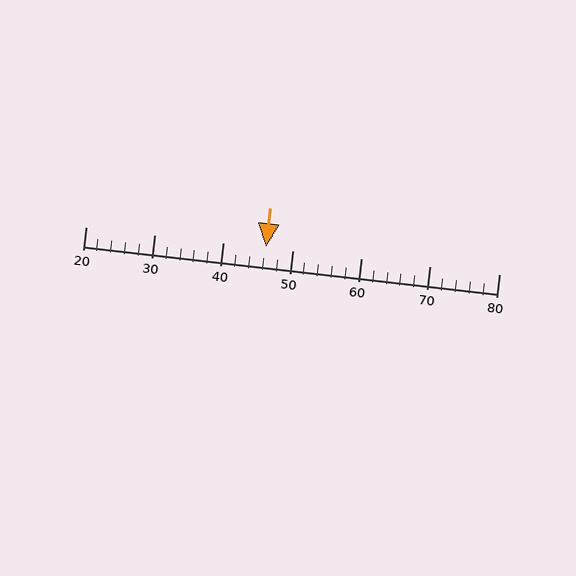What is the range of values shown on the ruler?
The ruler shows values from 20 to 80.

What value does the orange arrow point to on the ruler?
The orange arrow points to approximately 46.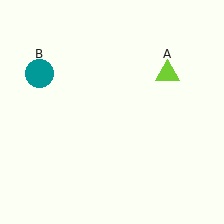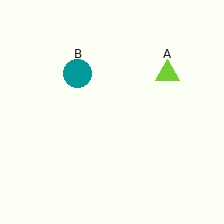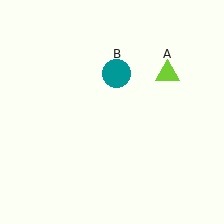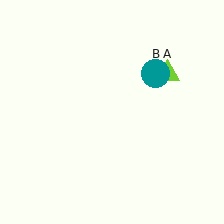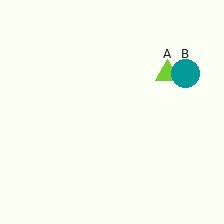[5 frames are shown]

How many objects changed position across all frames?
1 object changed position: teal circle (object B).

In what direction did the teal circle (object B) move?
The teal circle (object B) moved right.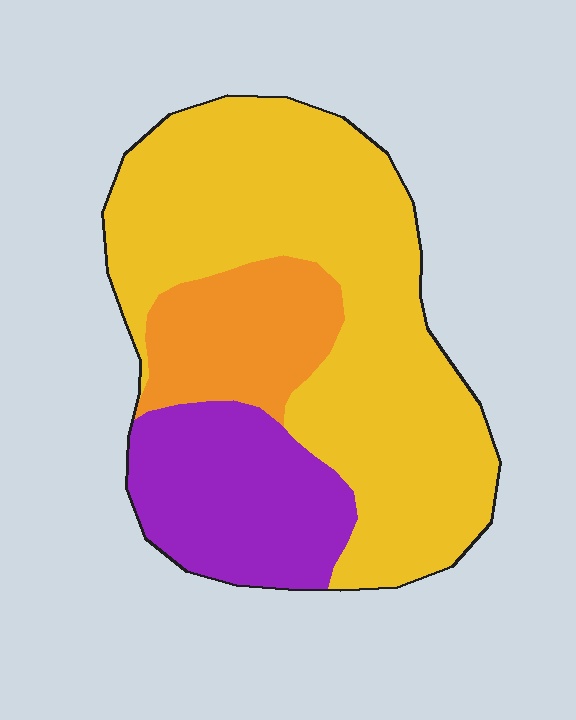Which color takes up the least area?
Orange, at roughly 15%.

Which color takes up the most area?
Yellow, at roughly 60%.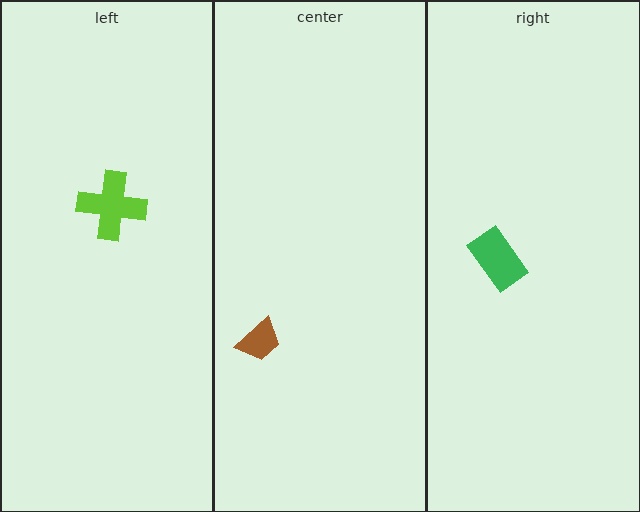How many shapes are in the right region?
1.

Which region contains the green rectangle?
The right region.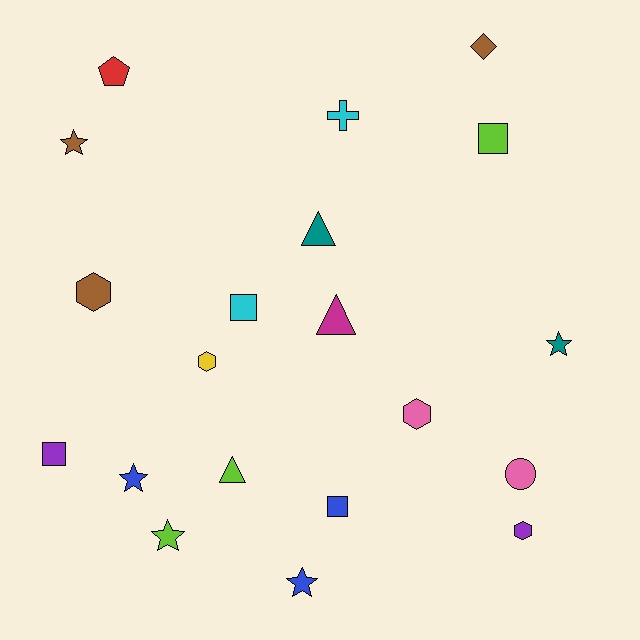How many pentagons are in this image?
There is 1 pentagon.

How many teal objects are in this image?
There are 2 teal objects.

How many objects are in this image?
There are 20 objects.